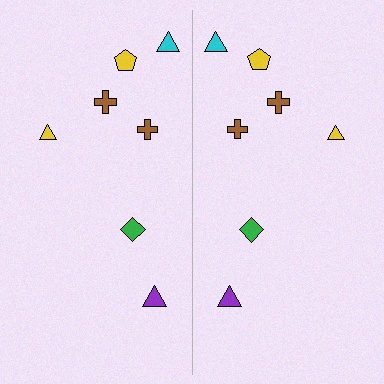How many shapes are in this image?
There are 14 shapes in this image.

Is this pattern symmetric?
Yes, this pattern has bilateral (reflection) symmetry.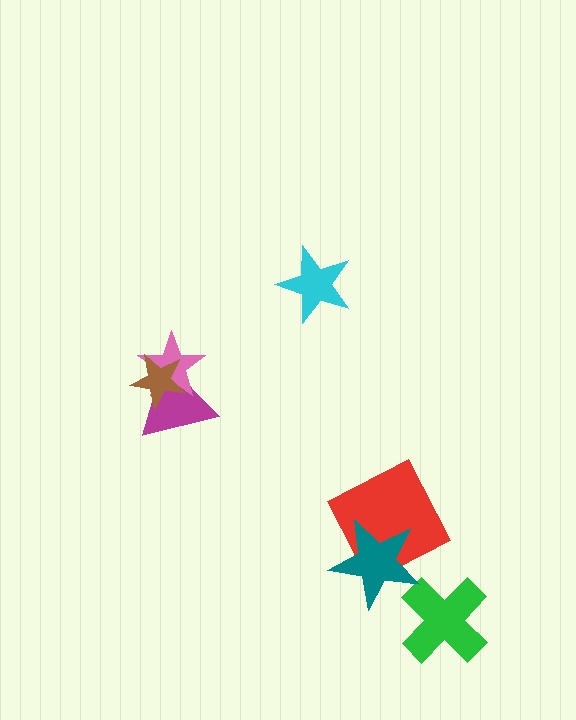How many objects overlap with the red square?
1 object overlaps with the red square.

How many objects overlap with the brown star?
2 objects overlap with the brown star.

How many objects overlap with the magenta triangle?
2 objects overlap with the magenta triangle.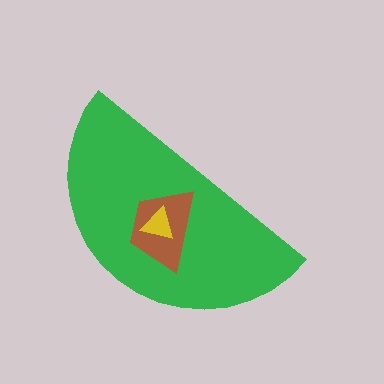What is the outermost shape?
The green semicircle.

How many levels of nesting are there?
3.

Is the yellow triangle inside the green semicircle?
Yes.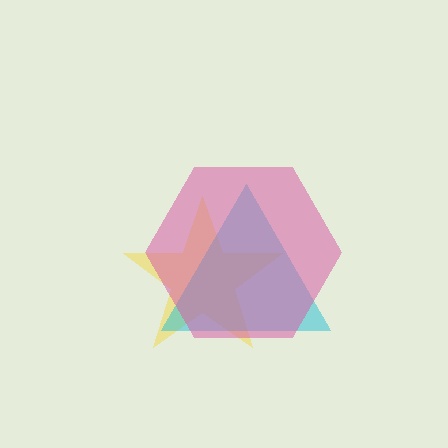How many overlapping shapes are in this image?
There are 3 overlapping shapes in the image.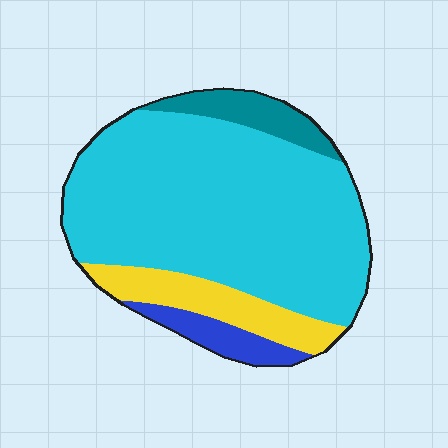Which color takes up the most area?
Cyan, at roughly 70%.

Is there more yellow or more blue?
Yellow.